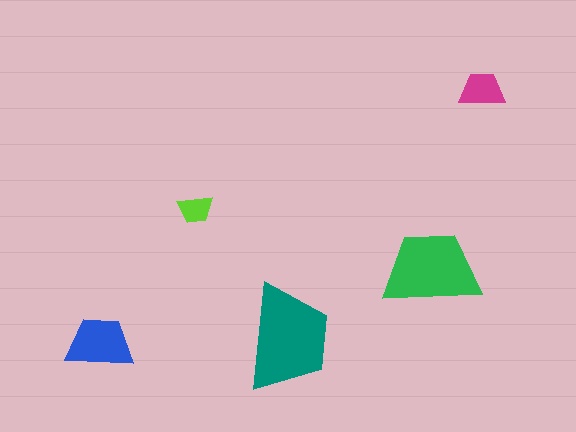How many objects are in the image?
There are 5 objects in the image.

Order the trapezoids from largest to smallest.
the teal one, the green one, the blue one, the magenta one, the lime one.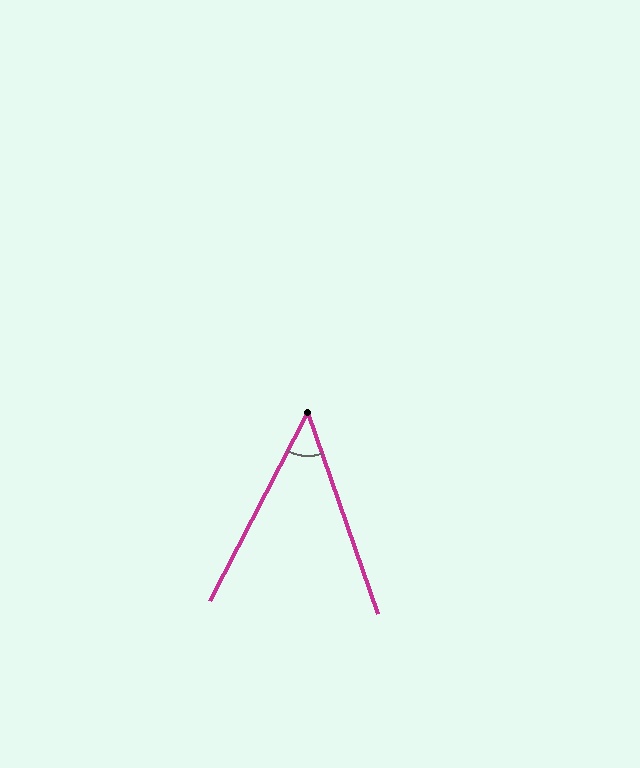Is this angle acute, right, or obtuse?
It is acute.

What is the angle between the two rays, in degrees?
Approximately 47 degrees.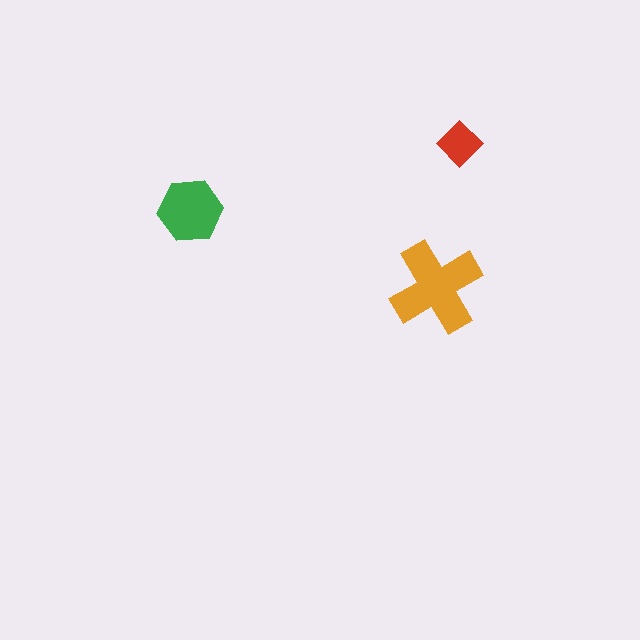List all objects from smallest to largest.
The red diamond, the green hexagon, the orange cross.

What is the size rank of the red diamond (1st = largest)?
3rd.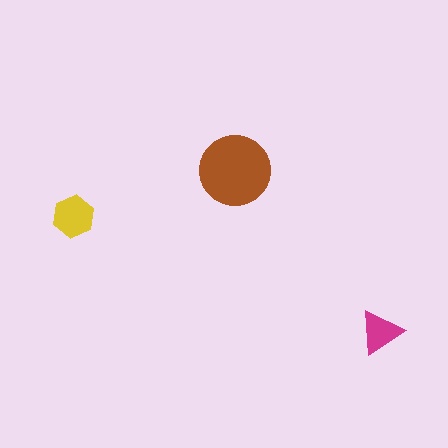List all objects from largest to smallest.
The brown circle, the yellow hexagon, the magenta triangle.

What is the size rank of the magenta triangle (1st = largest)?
3rd.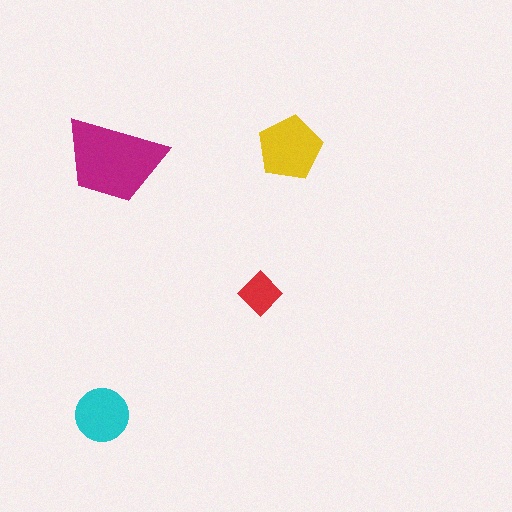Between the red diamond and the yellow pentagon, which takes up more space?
The yellow pentagon.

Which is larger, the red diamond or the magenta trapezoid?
The magenta trapezoid.